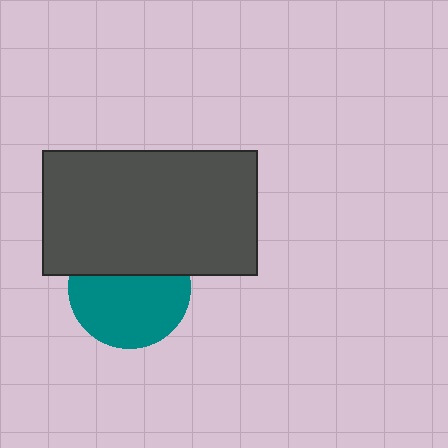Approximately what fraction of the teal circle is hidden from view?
Roughly 38% of the teal circle is hidden behind the dark gray rectangle.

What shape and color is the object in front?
The object in front is a dark gray rectangle.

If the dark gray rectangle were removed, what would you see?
You would see the complete teal circle.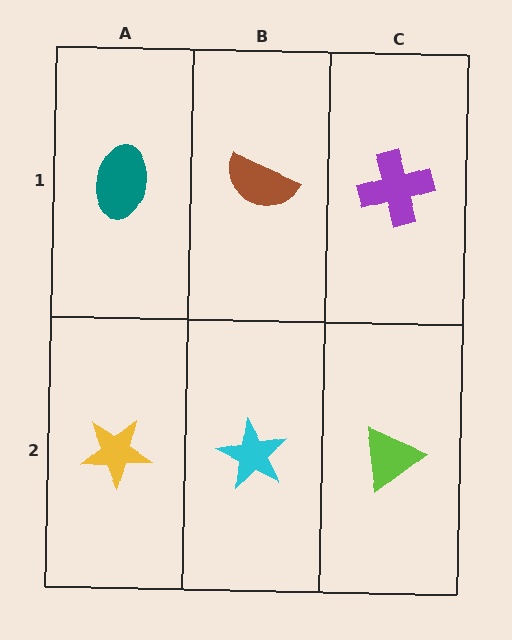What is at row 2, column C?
A lime triangle.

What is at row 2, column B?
A cyan star.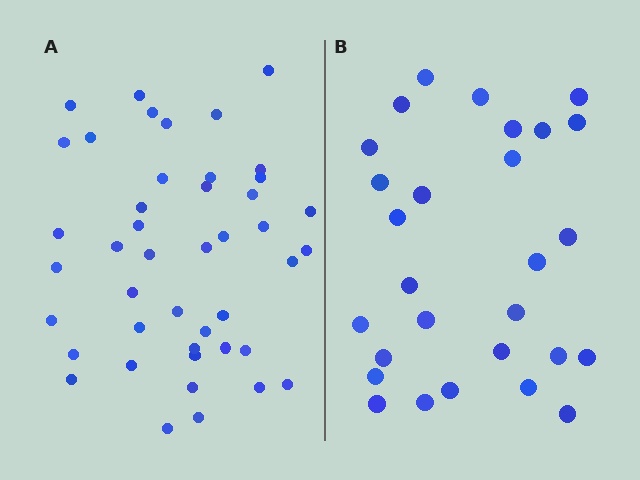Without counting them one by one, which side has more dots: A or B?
Region A (the left region) has more dots.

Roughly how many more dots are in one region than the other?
Region A has approximately 15 more dots than region B.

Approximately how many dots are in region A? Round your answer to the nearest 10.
About 40 dots. (The exact count is 44, which rounds to 40.)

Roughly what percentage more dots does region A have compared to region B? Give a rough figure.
About 55% more.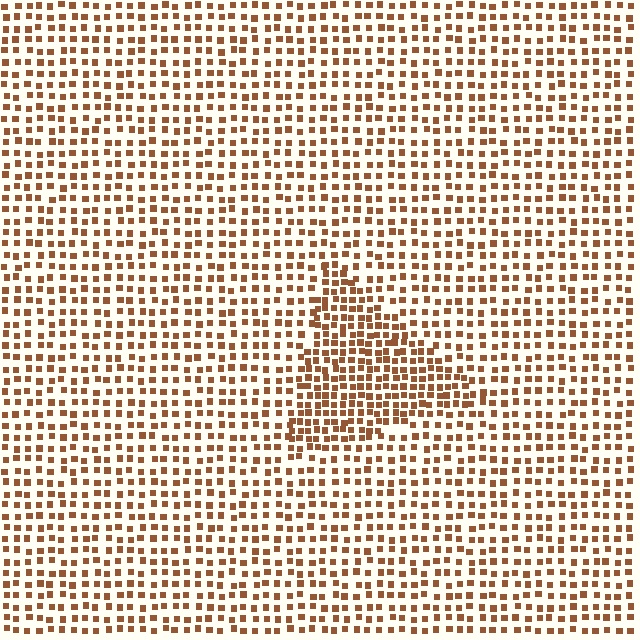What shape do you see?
I see a triangle.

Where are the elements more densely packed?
The elements are more densely packed inside the triangle boundary.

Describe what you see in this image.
The image contains small brown elements arranged at two different densities. A triangle-shaped region is visible where the elements are more densely packed than the surrounding area.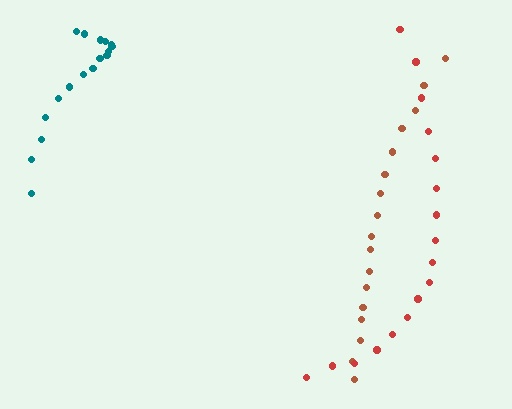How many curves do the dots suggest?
There are 3 distinct paths.